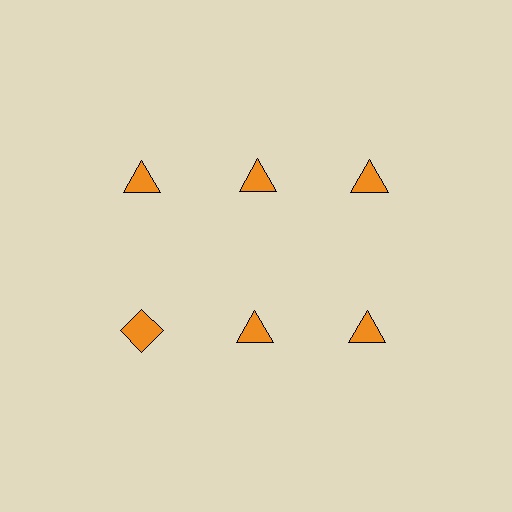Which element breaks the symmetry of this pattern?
The orange diamond in the second row, leftmost column breaks the symmetry. All other shapes are orange triangles.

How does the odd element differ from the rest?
It has a different shape: diamond instead of triangle.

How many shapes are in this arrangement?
There are 6 shapes arranged in a grid pattern.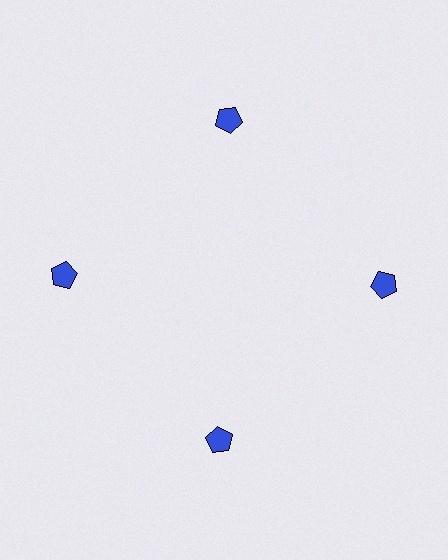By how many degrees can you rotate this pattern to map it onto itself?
The pattern maps onto itself every 90 degrees of rotation.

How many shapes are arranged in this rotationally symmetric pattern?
There are 4 shapes, arranged in 4 groups of 1.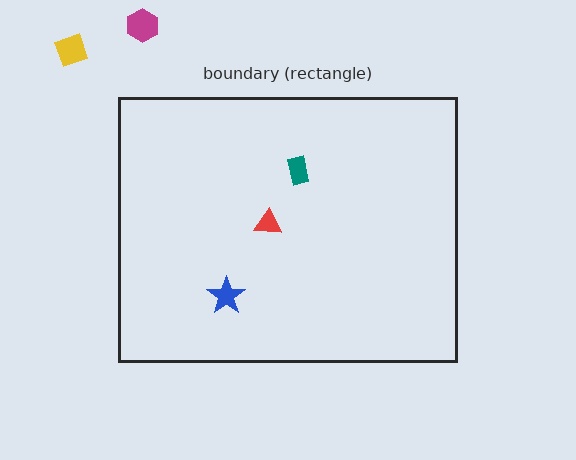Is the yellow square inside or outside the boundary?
Outside.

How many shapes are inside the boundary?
3 inside, 2 outside.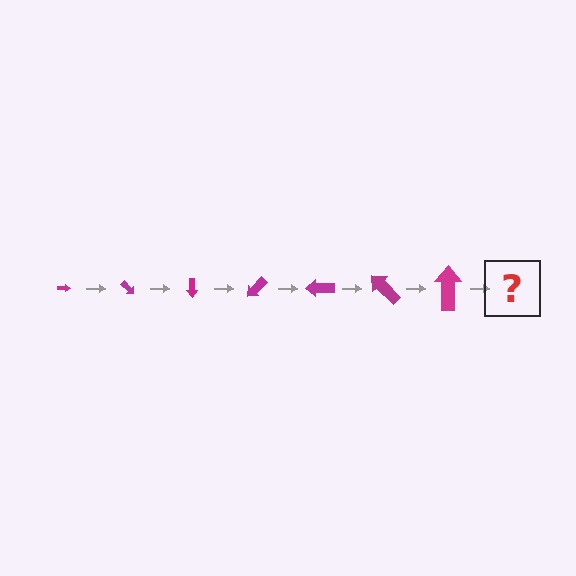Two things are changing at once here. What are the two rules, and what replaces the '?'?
The two rules are that the arrow grows larger each step and it rotates 45 degrees each step. The '?' should be an arrow, larger than the previous one and rotated 315 degrees from the start.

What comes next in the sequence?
The next element should be an arrow, larger than the previous one and rotated 315 degrees from the start.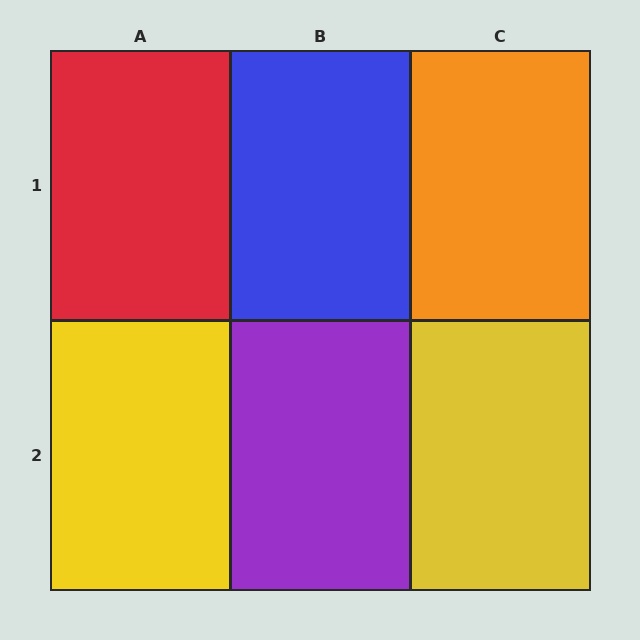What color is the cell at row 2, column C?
Yellow.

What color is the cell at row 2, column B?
Purple.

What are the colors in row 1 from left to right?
Red, blue, orange.